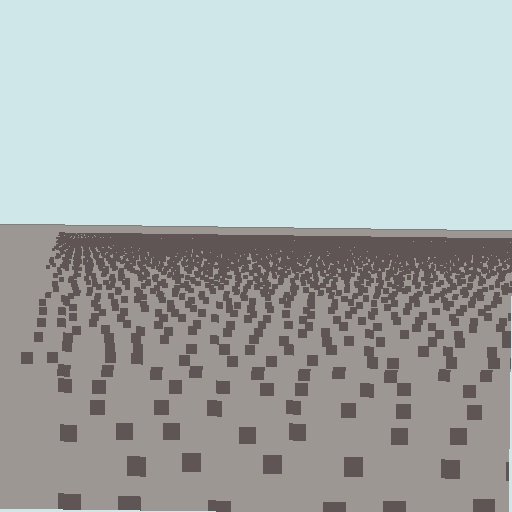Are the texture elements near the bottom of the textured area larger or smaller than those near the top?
Larger. Near the bottom, elements are closer to the viewer and appear at a bigger on-screen size.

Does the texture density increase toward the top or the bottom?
Density increases toward the top.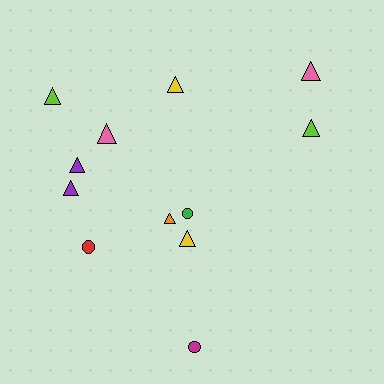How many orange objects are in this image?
There is 1 orange object.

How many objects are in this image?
There are 12 objects.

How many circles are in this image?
There are 3 circles.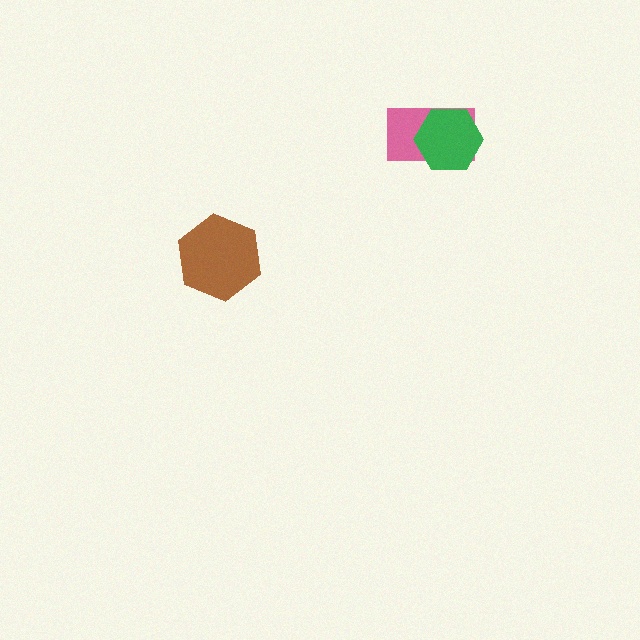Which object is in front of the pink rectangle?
The green hexagon is in front of the pink rectangle.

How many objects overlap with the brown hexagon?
0 objects overlap with the brown hexagon.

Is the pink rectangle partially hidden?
Yes, it is partially covered by another shape.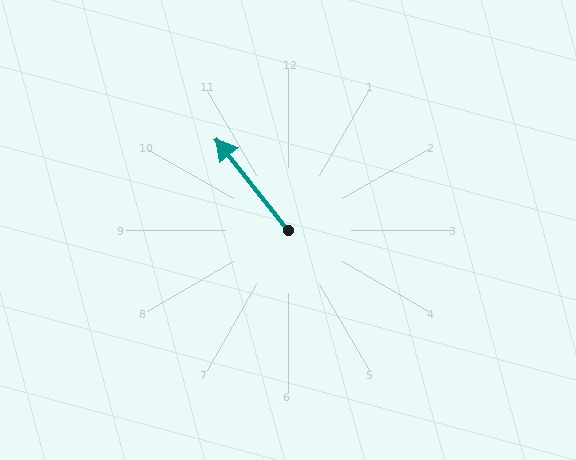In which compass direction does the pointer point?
Northwest.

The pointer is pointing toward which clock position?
Roughly 11 o'clock.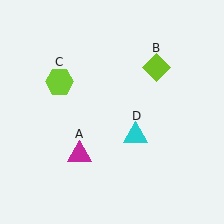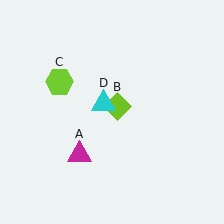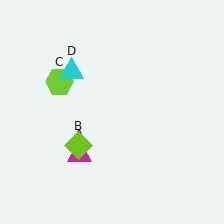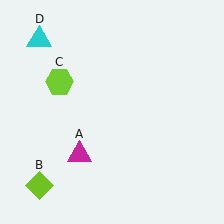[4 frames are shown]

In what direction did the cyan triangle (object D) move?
The cyan triangle (object D) moved up and to the left.